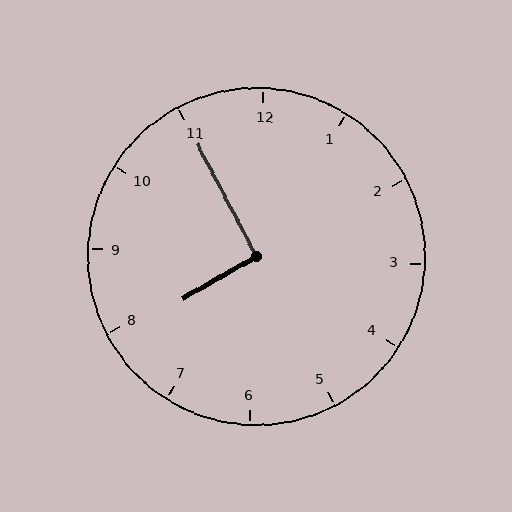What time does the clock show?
7:55.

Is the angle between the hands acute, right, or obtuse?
It is right.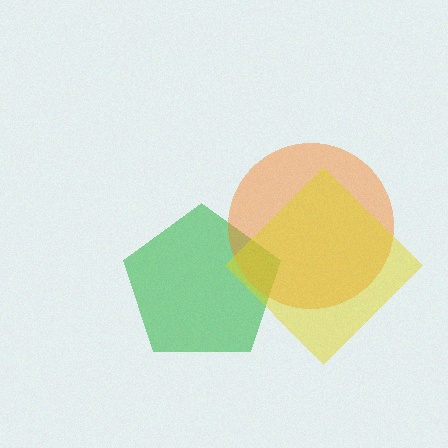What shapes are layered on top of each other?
The layered shapes are: a green pentagon, an orange circle, a yellow diamond.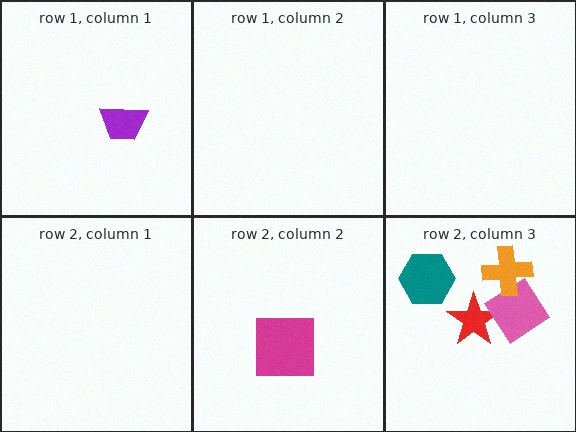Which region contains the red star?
The row 2, column 3 region.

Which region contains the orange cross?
The row 2, column 3 region.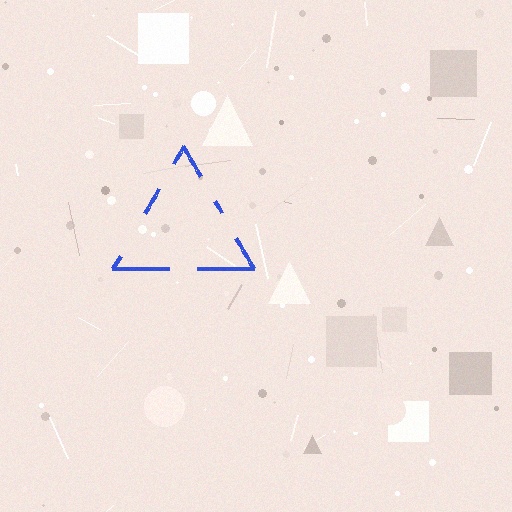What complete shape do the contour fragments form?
The contour fragments form a triangle.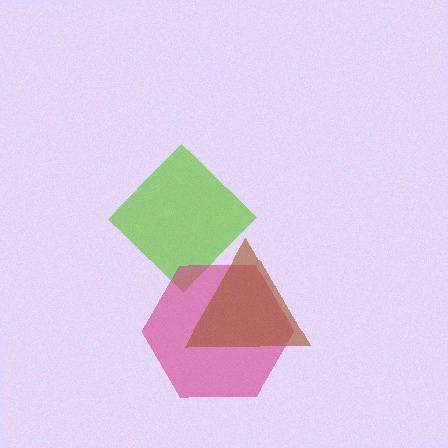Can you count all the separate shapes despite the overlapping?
Yes, there are 3 separate shapes.